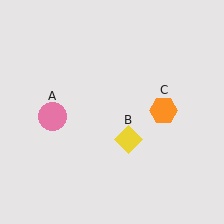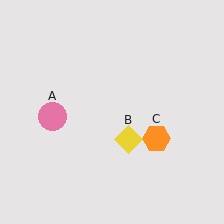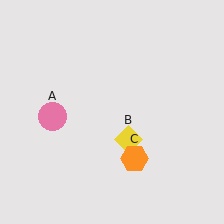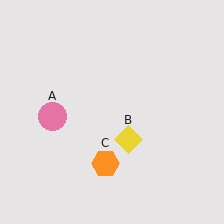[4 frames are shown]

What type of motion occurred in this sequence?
The orange hexagon (object C) rotated clockwise around the center of the scene.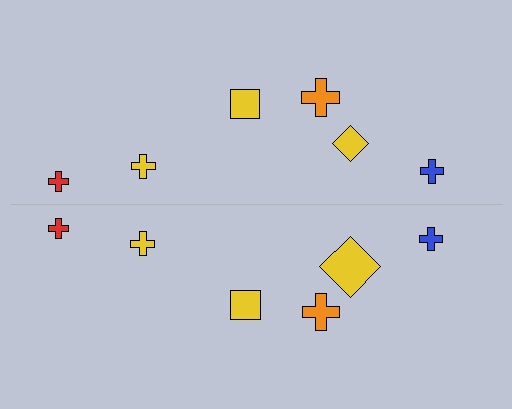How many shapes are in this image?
There are 12 shapes in this image.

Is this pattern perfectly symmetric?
No, the pattern is not perfectly symmetric. The yellow diamond on the bottom side has a different size than its mirror counterpart.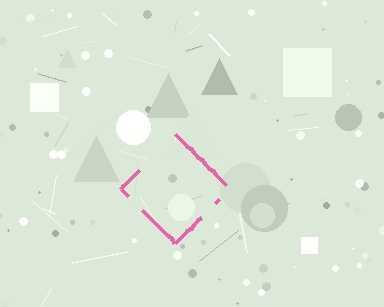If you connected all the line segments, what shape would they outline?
They would outline a diamond.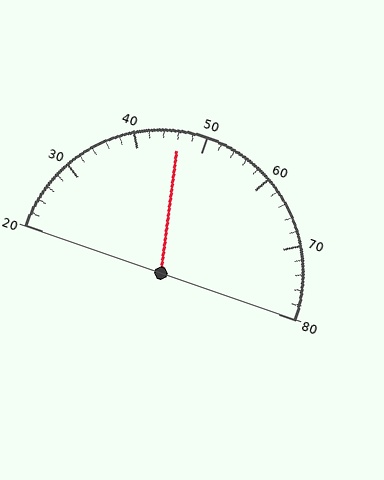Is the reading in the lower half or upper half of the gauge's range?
The reading is in the lower half of the range (20 to 80).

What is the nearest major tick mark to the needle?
The nearest major tick mark is 50.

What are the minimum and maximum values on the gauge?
The gauge ranges from 20 to 80.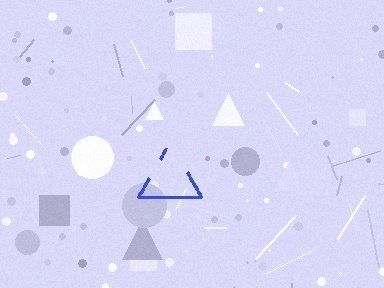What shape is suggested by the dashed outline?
The dashed outline suggests a triangle.